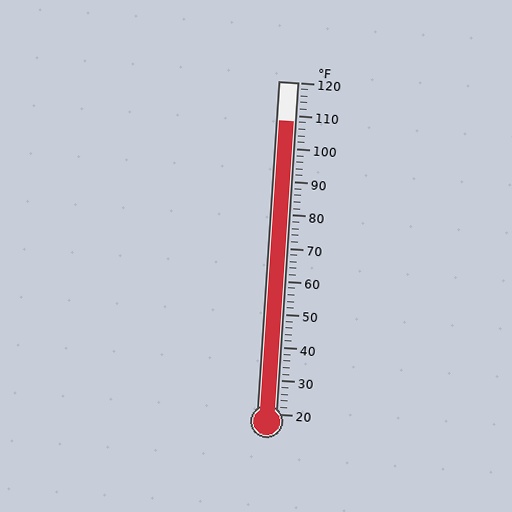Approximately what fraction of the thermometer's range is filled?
The thermometer is filled to approximately 90% of its range.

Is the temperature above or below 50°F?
The temperature is above 50°F.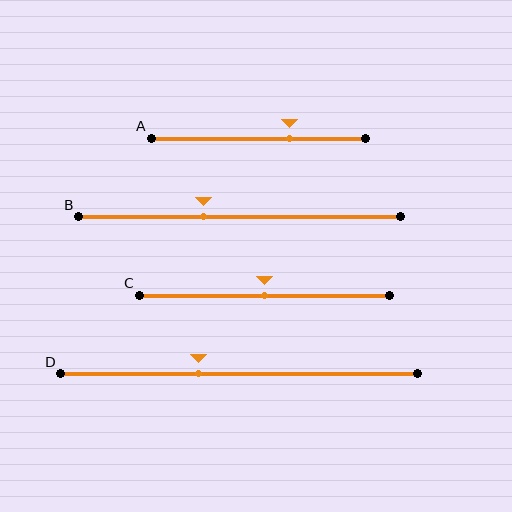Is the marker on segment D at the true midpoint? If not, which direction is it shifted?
No, the marker on segment D is shifted to the left by about 11% of the segment length.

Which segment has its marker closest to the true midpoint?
Segment C has its marker closest to the true midpoint.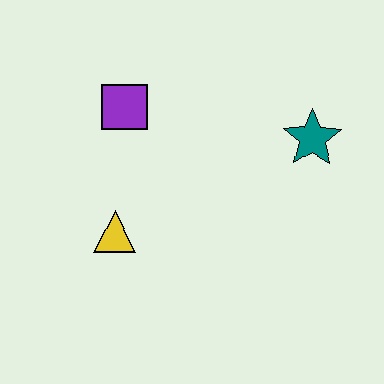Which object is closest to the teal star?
The purple square is closest to the teal star.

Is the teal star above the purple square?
No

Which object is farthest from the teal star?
The yellow triangle is farthest from the teal star.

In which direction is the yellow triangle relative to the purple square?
The yellow triangle is below the purple square.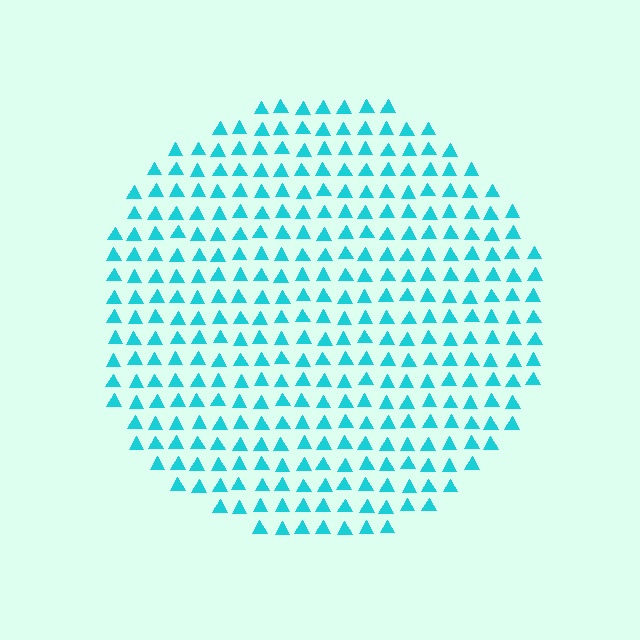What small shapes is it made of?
It is made of small triangles.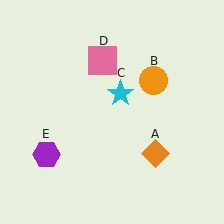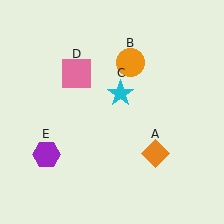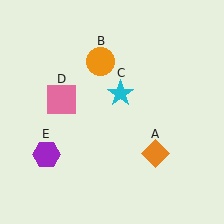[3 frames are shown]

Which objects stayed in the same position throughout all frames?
Orange diamond (object A) and cyan star (object C) and purple hexagon (object E) remained stationary.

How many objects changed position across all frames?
2 objects changed position: orange circle (object B), pink square (object D).